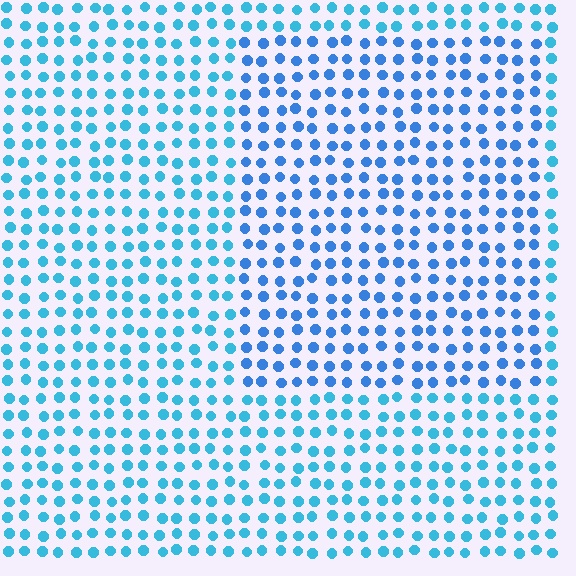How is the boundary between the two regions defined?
The boundary is defined purely by a slight shift in hue (about 21 degrees). Spacing, size, and orientation are identical on both sides.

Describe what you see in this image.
The image is filled with small cyan elements in a uniform arrangement. A rectangle-shaped region is visible where the elements are tinted to a slightly different hue, forming a subtle color boundary.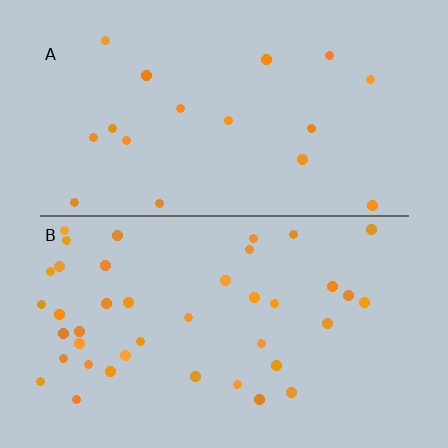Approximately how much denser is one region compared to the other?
Approximately 2.3× — region B over region A.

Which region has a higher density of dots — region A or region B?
B (the bottom).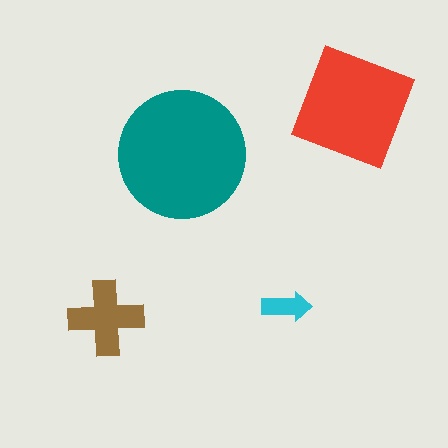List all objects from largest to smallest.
The teal circle, the red square, the brown cross, the cyan arrow.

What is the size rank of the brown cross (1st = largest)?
3rd.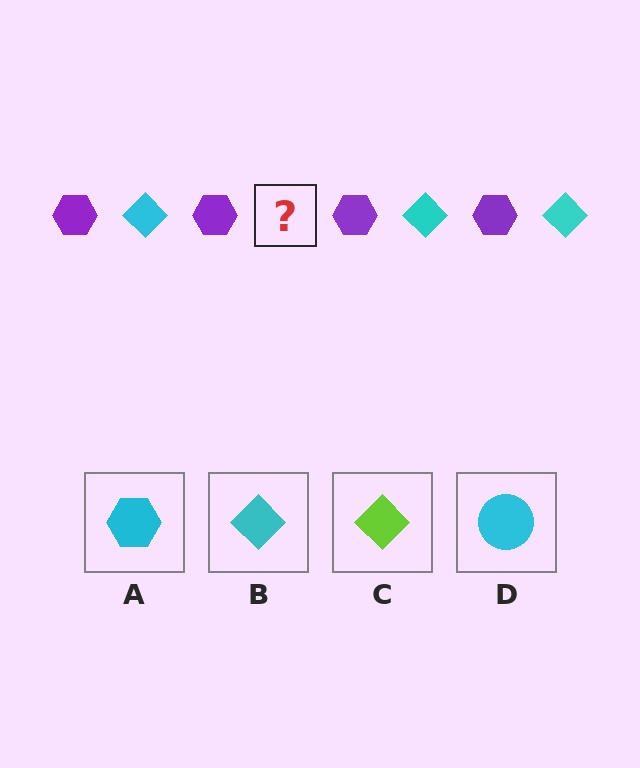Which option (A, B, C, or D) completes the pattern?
B.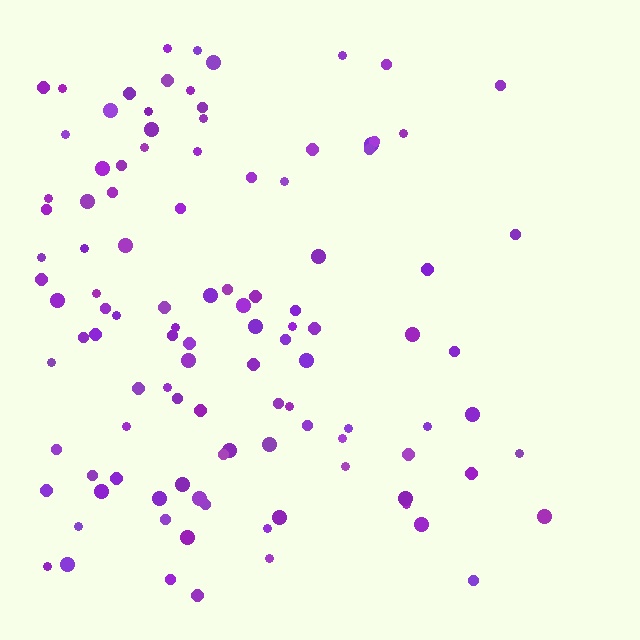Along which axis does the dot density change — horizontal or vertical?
Horizontal.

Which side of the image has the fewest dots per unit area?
The right.